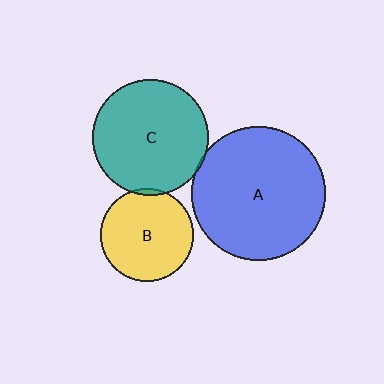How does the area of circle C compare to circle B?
Approximately 1.6 times.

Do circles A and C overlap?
Yes.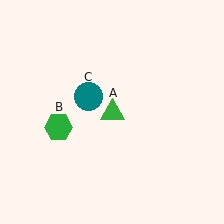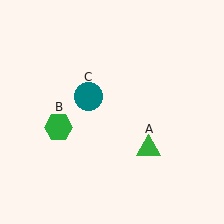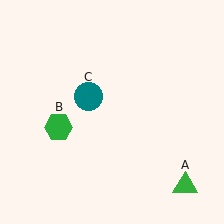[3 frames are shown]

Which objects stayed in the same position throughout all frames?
Green hexagon (object B) and teal circle (object C) remained stationary.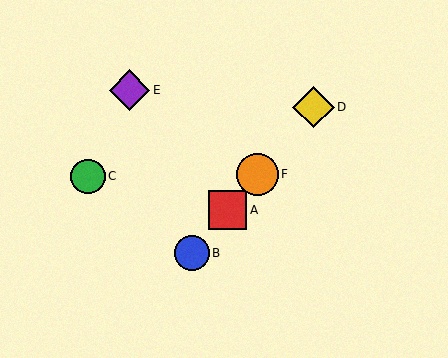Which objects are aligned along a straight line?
Objects A, B, D, F are aligned along a straight line.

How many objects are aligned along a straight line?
4 objects (A, B, D, F) are aligned along a straight line.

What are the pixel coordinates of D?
Object D is at (314, 107).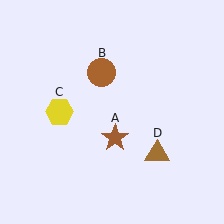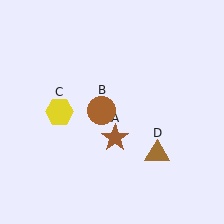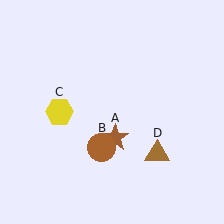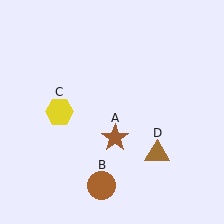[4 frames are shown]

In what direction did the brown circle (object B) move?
The brown circle (object B) moved down.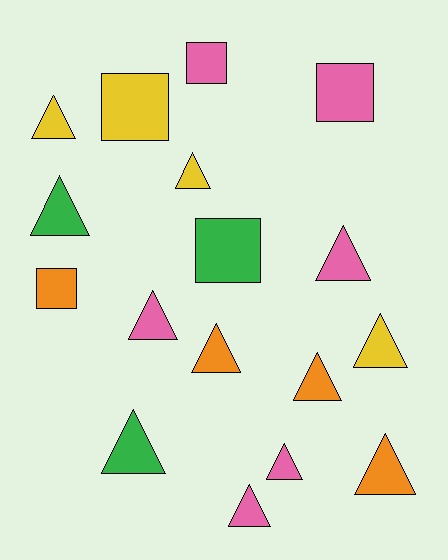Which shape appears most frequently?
Triangle, with 12 objects.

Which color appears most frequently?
Pink, with 6 objects.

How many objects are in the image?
There are 17 objects.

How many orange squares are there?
There is 1 orange square.